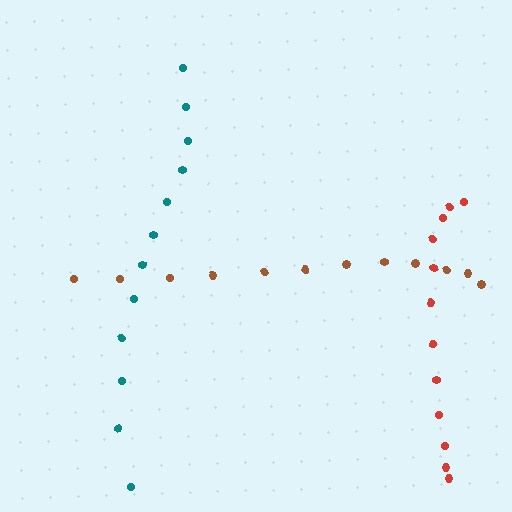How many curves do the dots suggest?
There are 3 distinct paths.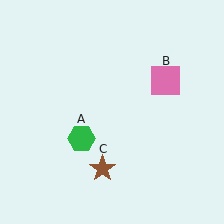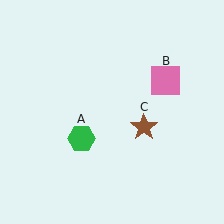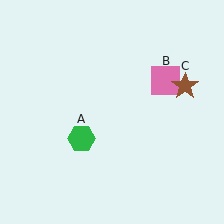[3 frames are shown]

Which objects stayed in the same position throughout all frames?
Green hexagon (object A) and pink square (object B) remained stationary.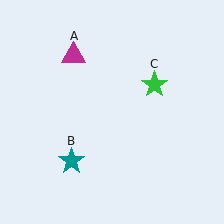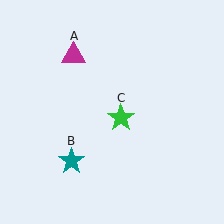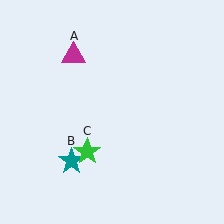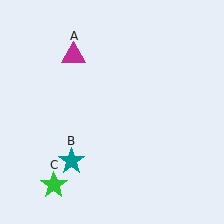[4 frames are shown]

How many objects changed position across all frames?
1 object changed position: green star (object C).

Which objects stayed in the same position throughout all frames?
Magenta triangle (object A) and teal star (object B) remained stationary.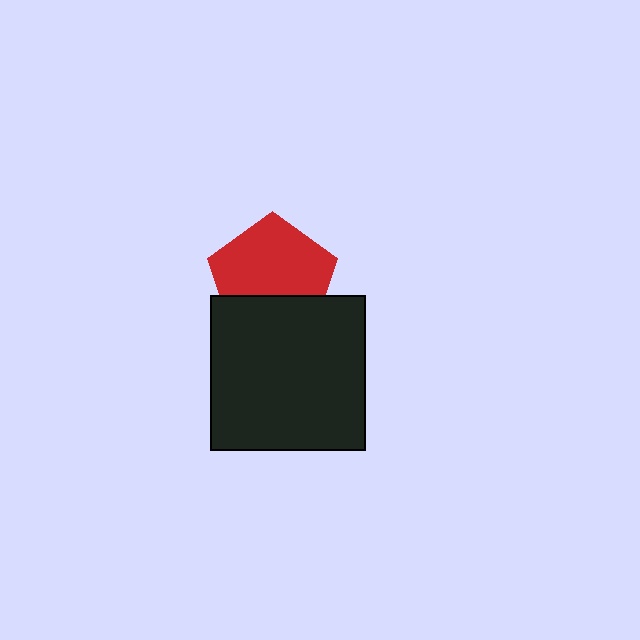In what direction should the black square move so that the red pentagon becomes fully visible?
The black square should move down. That is the shortest direction to clear the overlap and leave the red pentagon fully visible.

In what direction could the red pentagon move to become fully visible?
The red pentagon could move up. That would shift it out from behind the black square entirely.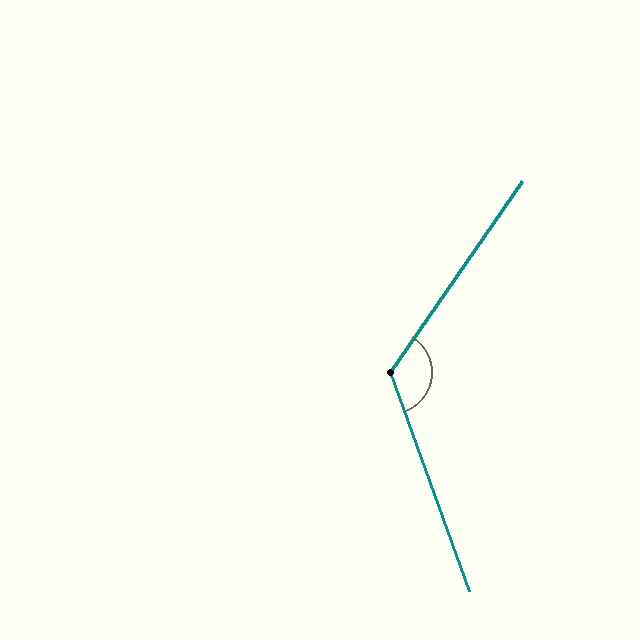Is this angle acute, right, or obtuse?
It is obtuse.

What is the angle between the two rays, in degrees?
Approximately 125 degrees.